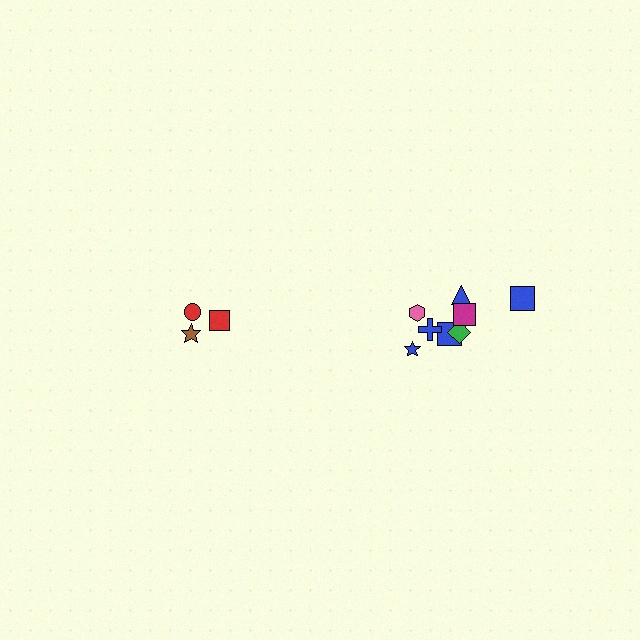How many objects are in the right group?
There are 8 objects.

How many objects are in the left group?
There are 3 objects.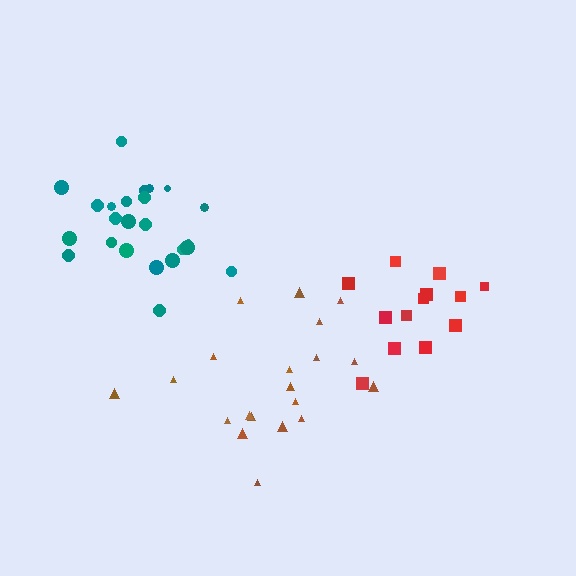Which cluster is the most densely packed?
Teal.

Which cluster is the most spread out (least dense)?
Red.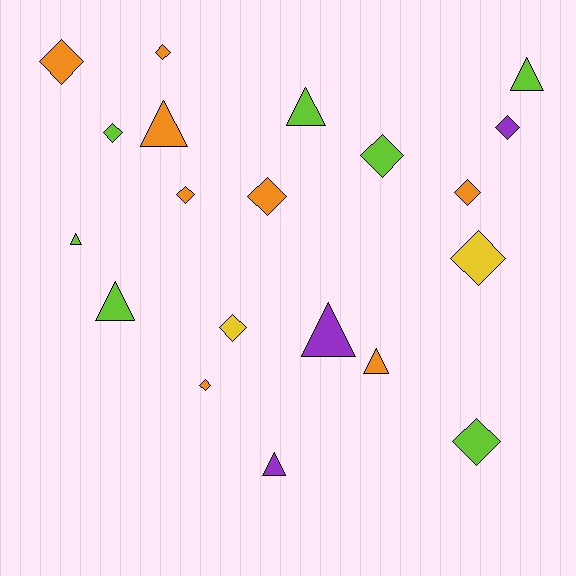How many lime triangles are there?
There are 4 lime triangles.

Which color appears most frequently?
Orange, with 8 objects.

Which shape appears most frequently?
Diamond, with 12 objects.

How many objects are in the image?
There are 20 objects.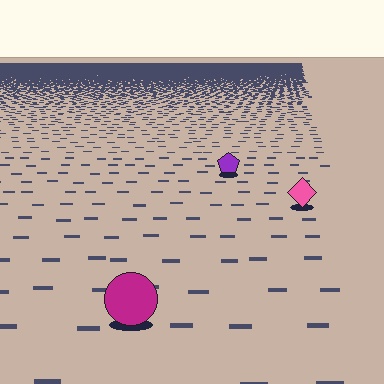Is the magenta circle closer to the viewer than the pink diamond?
Yes. The magenta circle is closer — you can tell from the texture gradient: the ground texture is coarser near it.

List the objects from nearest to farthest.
From nearest to farthest: the magenta circle, the pink diamond, the purple pentagon.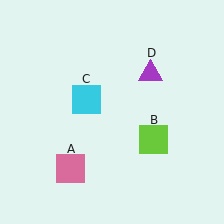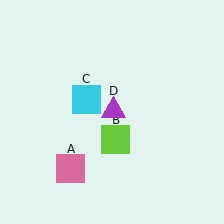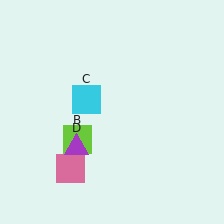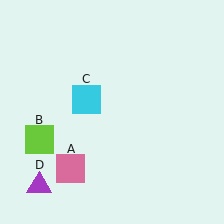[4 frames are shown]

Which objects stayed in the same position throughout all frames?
Pink square (object A) and cyan square (object C) remained stationary.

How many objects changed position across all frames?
2 objects changed position: lime square (object B), purple triangle (object D).